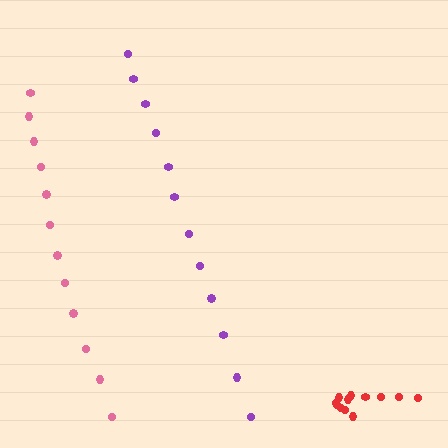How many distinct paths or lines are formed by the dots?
There are 3 distinct paths.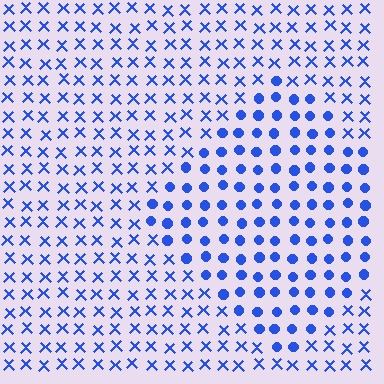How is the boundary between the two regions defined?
The boundary is defined by a change in element shape: circles inside vs. X marks outside. All elements share the same color and spacing.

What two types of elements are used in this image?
The image uses circles inside the diamond region and X marks outside it.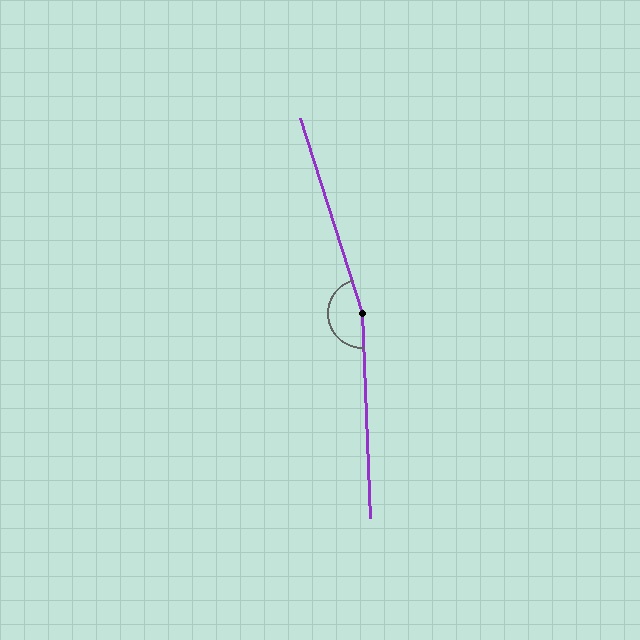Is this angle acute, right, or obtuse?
It is obtuse.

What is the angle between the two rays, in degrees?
Approximately 164 degrees.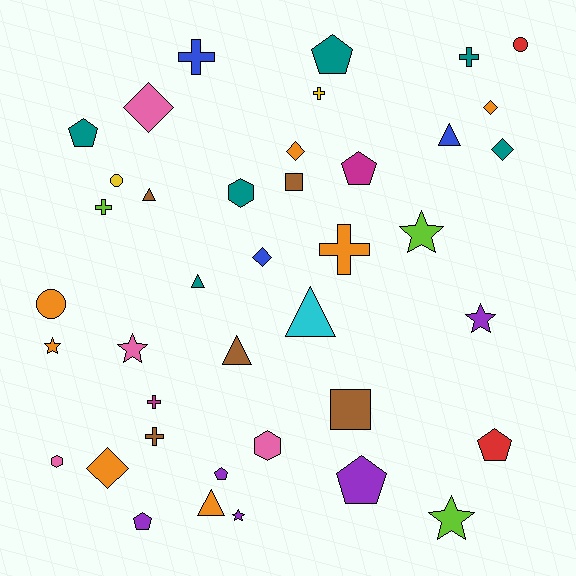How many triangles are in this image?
There are 6 triangles.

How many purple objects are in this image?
There are 5 purple objects.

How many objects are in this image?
There are 40 objects.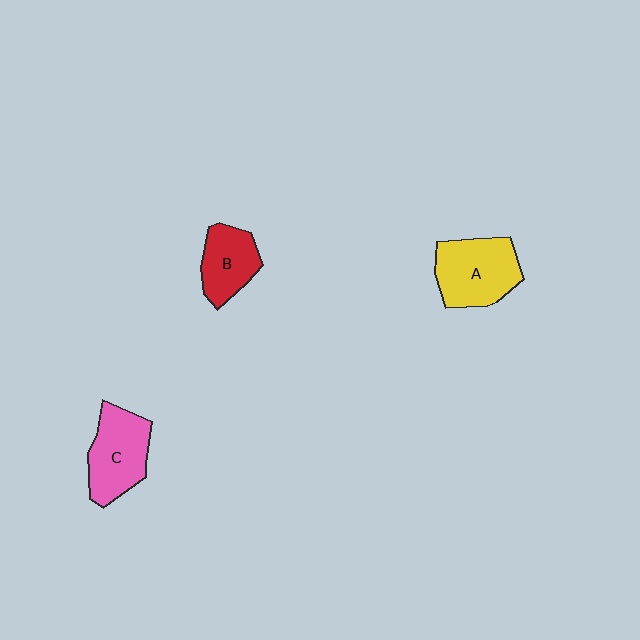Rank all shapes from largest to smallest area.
From largest to smallest: A (yellow), C (pink), B (red).